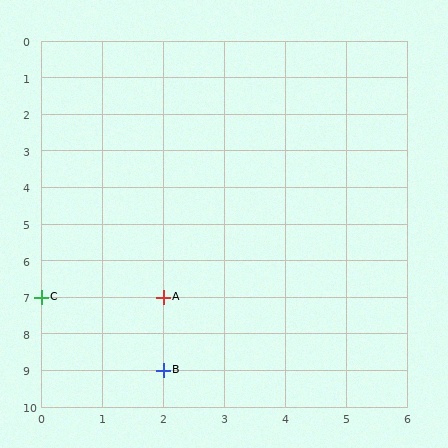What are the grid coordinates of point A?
Point A is at grid coordinates (2, 7).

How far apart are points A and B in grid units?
Points A and B are 2 rows apart.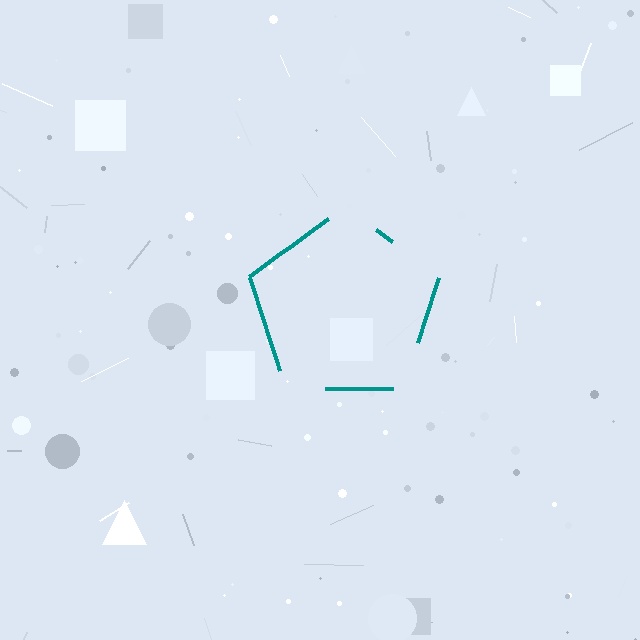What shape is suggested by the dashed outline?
The dashed outline suggests a pentagon.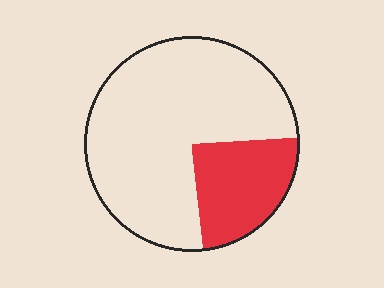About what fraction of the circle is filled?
About one quarter (1/4).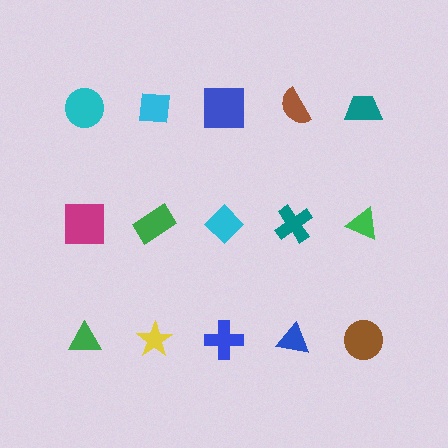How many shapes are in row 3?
5 shapes.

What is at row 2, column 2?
A green rectangle.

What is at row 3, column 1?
A green triangle.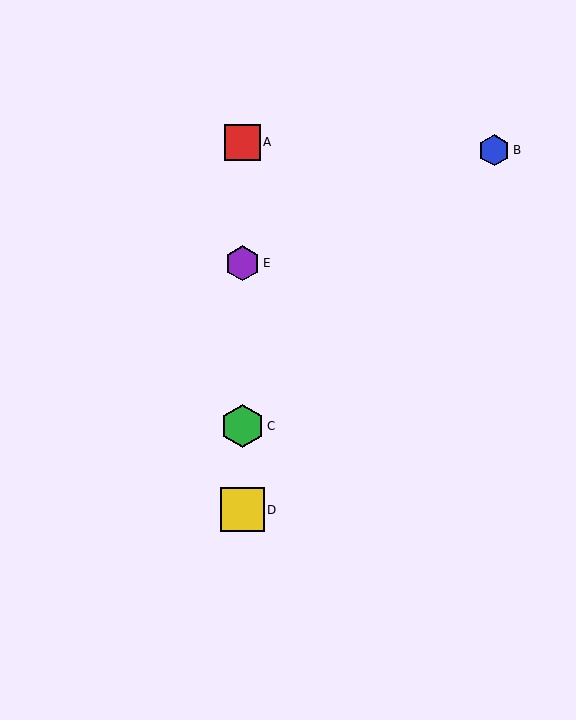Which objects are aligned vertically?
Objects A, C, D, E are aligned vertically.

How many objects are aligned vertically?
4 objects (A, C, D, E) are aligned vertically.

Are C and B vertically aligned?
No, C is at x≈242 and B is at x≈494.